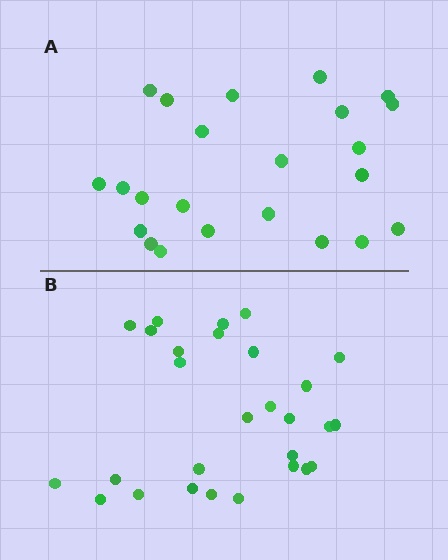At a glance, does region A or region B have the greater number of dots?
Region B (the bottom region) has more dots.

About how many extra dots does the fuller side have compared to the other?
Region B has about 5 more dots than region A.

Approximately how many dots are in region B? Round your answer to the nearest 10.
About 30 dots. (The exact count is 28, which rounds to 30.)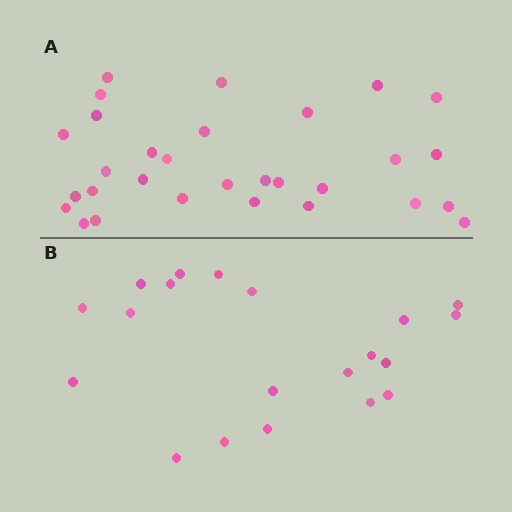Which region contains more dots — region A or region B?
Region A (the top region) has more dots.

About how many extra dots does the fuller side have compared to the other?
Region A has roughly 10 or so more dots than region B.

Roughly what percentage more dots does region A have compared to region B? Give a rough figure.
About 50% more.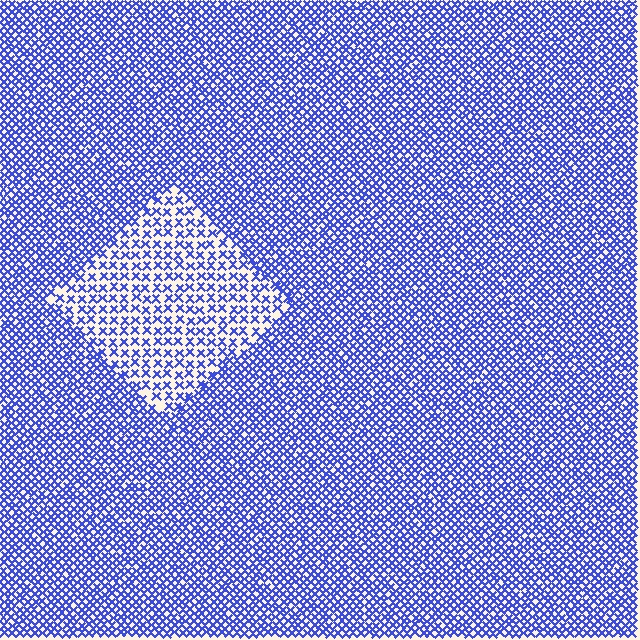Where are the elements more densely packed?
The elements are more densely packed outside the diamond boundary.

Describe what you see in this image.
The image contains small blue elements arranged at two different densities. A diamond-shaped region is visible where the elements are less densely packed than the surrounding area.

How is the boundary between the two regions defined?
The boundary is defined by a change in element density (approximately 1.9x ratio). All elements are the same color, size, and shape.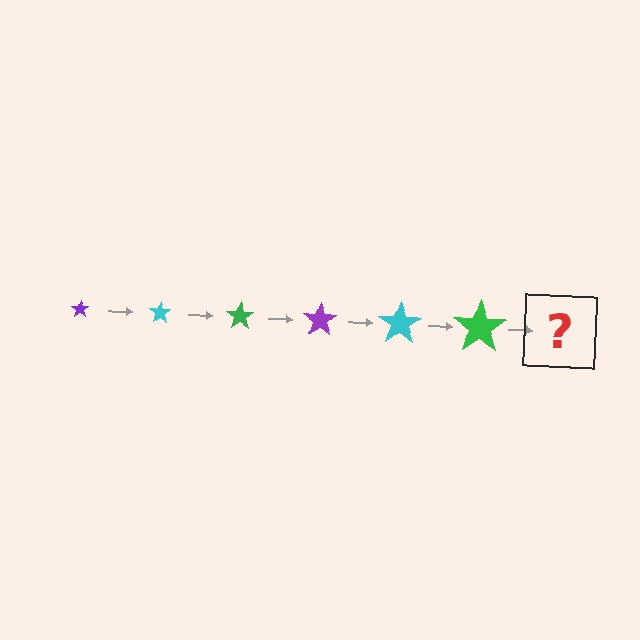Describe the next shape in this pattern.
It should be a purple star, larger than the previous one.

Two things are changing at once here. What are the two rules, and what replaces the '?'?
The two rules are that the star grows larger each step and the color cycles through purple, cyan, and green. The '?' should be a purple star, larger than the previous one.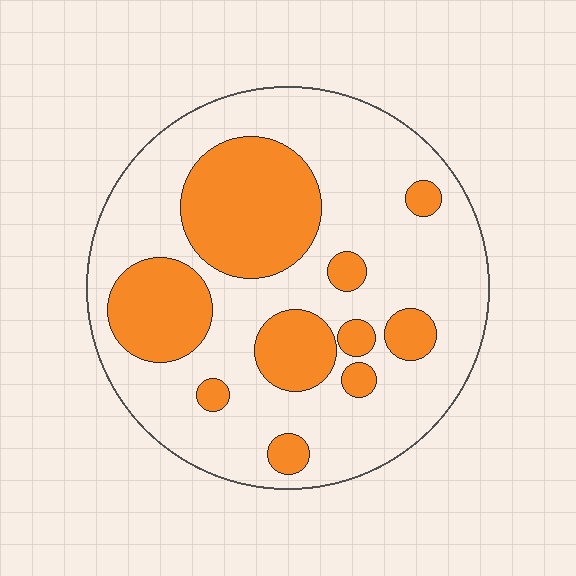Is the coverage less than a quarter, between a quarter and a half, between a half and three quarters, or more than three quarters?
Between a quarter and a half.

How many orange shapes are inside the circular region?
10.